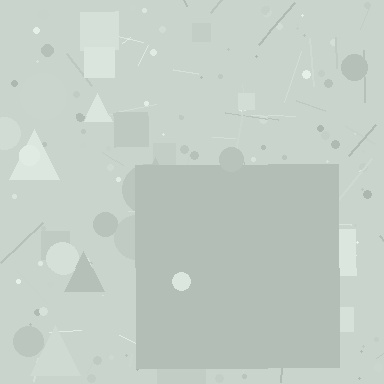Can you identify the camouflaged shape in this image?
The camouflaged shape is a square.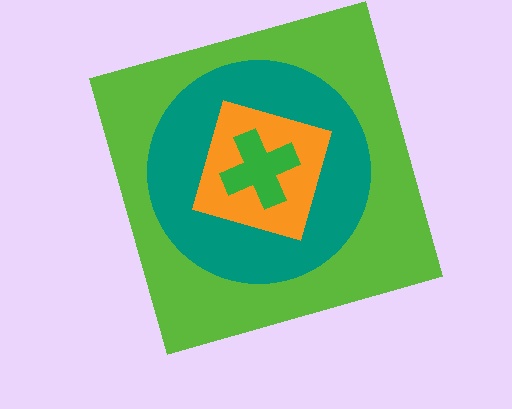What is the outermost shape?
The lime square.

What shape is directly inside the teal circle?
The orange diamond.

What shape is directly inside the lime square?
The teal circle.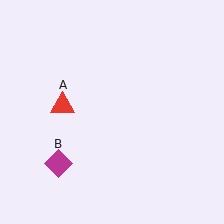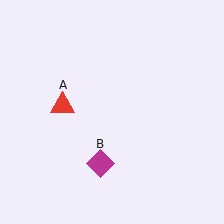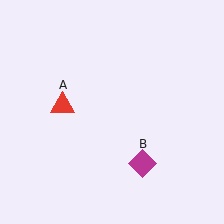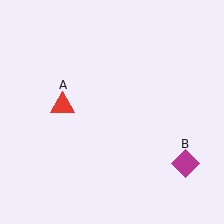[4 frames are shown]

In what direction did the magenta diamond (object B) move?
The magenta diamond (object B) moved right.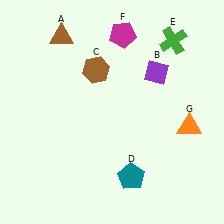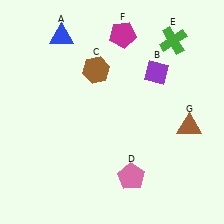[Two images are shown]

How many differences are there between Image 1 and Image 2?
There are 3 differences between the two images.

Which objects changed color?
A changed from brown to blue. D changed from teal to pink. G changed from orange to brown.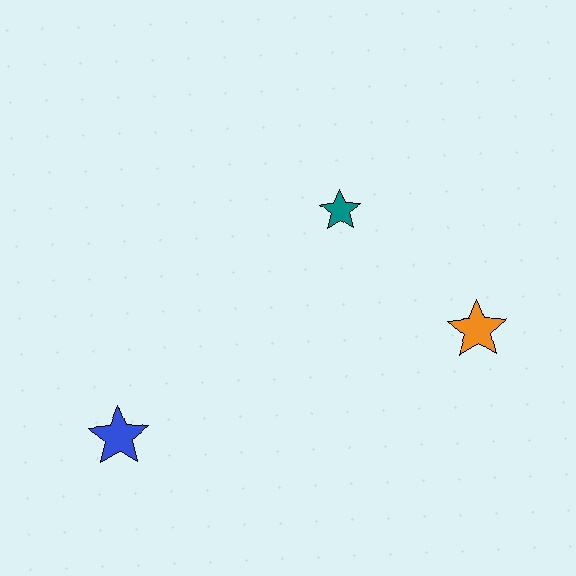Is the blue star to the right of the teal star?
No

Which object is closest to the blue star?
The teal star is closest to the blue star.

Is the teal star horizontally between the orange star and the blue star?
Yes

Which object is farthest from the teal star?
The blue star is farthest from the teal star.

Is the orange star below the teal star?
Yes